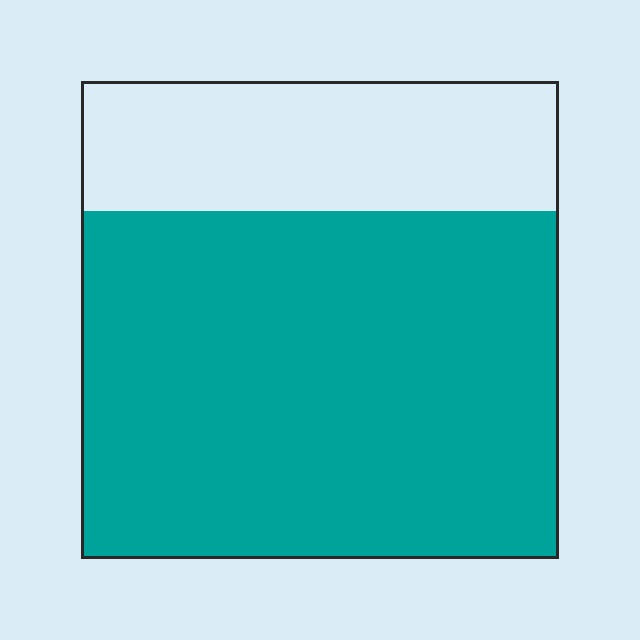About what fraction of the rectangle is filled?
About three quarters (3/4).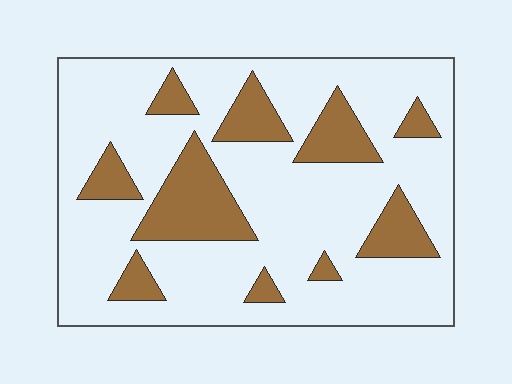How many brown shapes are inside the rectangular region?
10.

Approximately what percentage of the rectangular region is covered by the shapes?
Approximately 25%.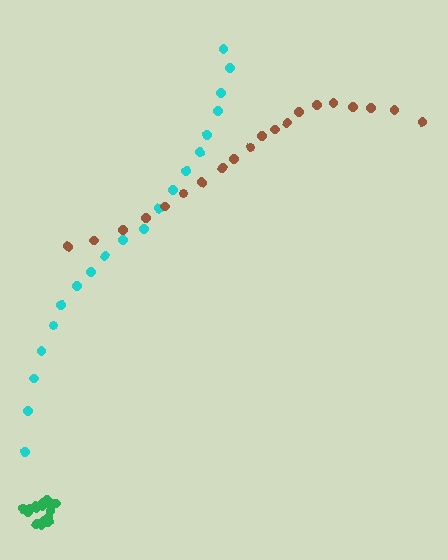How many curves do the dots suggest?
There are 3 distinct paths.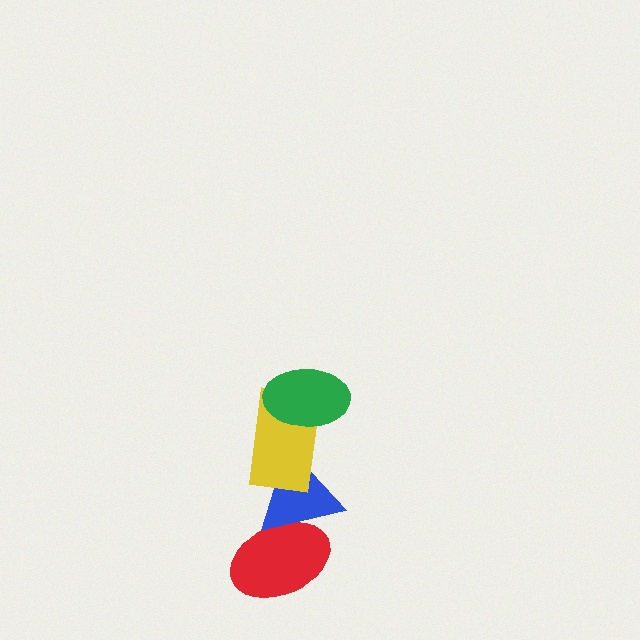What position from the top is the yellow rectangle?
The yellow rectangle is 2nd from the top.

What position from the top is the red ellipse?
The red ellipse is 4th from the top.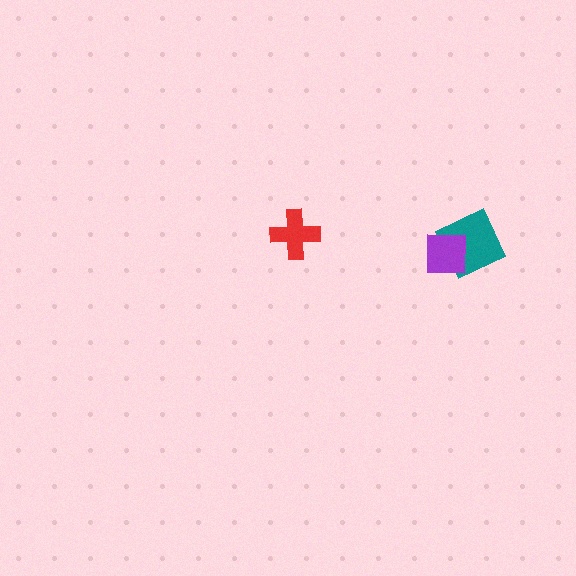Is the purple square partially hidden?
No, no other shape covers it.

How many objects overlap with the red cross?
0 objects overlap with the red cross.